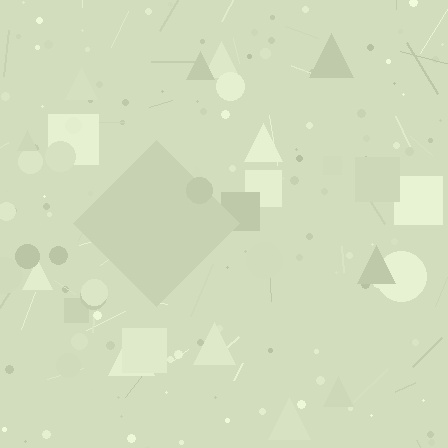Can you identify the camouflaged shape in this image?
The camouflaged shape is a diamond.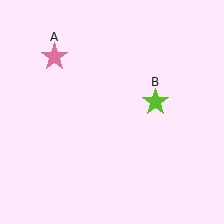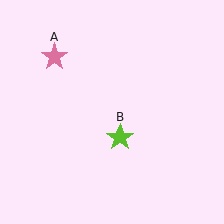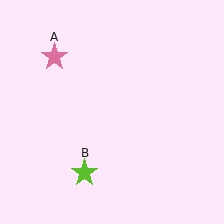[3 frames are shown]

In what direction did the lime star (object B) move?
The lime star (object B) moved down and to the left.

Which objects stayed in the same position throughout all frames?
Pink star (object A) remained stationary.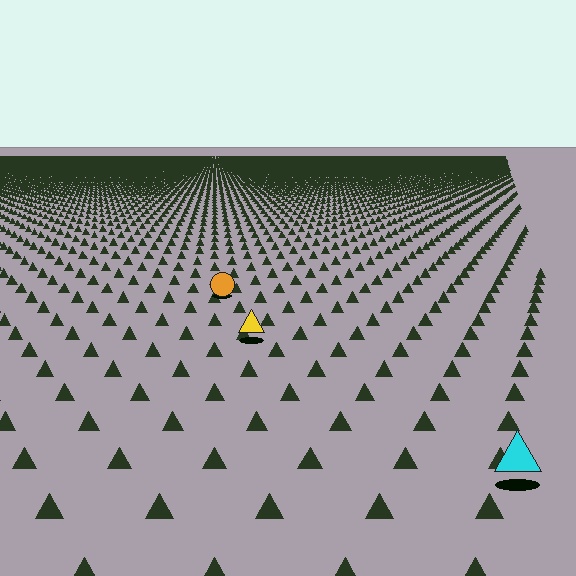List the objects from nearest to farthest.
From nearest to farthest: the cyan triangle, the yellow triangle, the orange circle.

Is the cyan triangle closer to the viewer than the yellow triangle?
Yes. The cyan triangle is closer — you can tell from the texture gradient: the ground texture is coarser near it.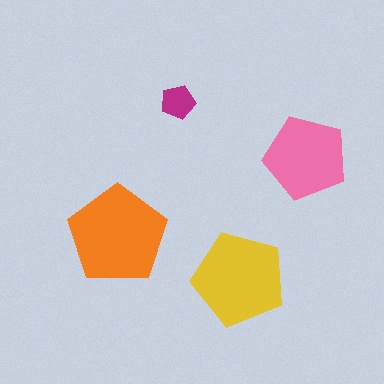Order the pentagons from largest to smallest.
the orange one, the yellow one, the pink one, the magenta one.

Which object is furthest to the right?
The pink pentagon is rightmost.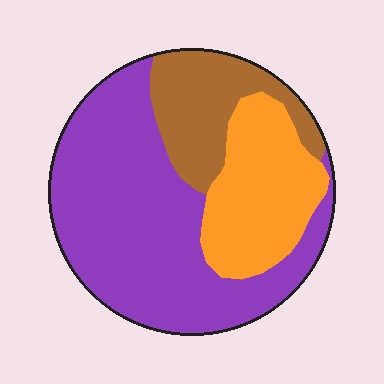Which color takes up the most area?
Purple, at roughly 55%.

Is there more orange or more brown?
Orange.